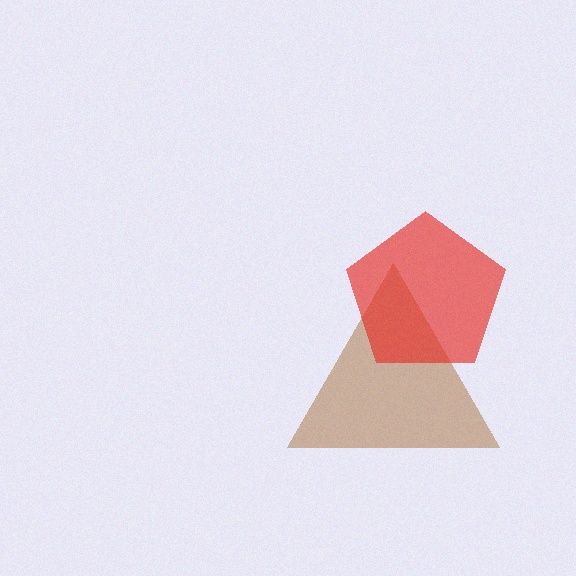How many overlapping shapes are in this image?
There are 2 overlapping shapes in the image.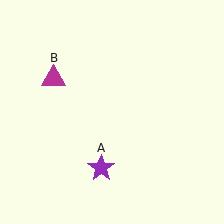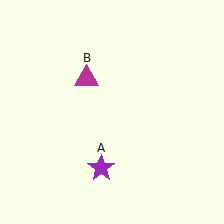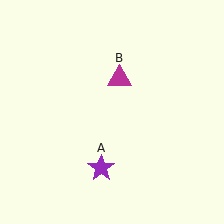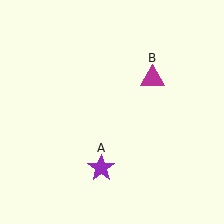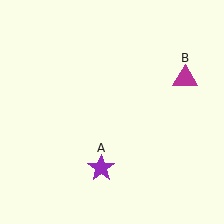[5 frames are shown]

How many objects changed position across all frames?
1 object changed position: magenta triangle (object B).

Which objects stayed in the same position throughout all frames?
Purple star (object A) remained stationary.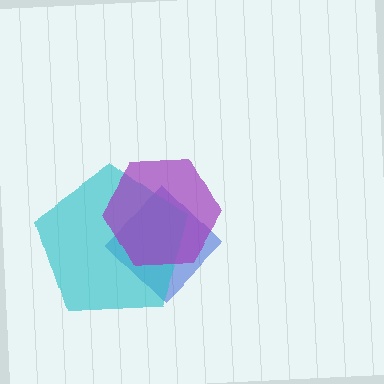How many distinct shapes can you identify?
There are 3 distinct shapes: a blue diamond, a cyan pentagon, a purple hexagon.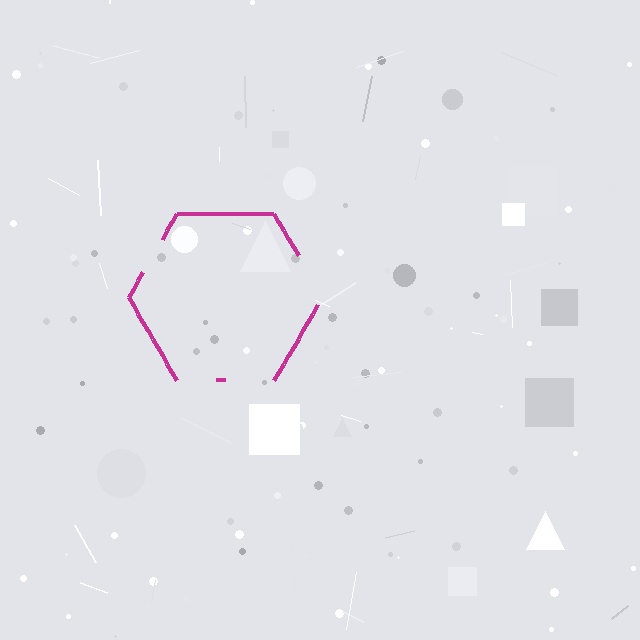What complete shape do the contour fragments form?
The contour fragments form a hexagon.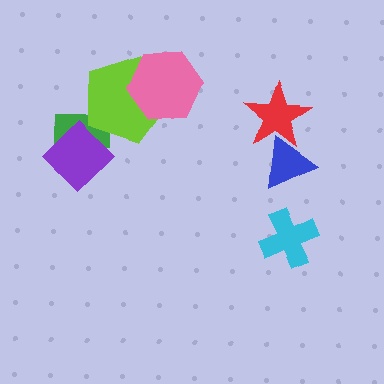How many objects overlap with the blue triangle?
1 object overlaps with the blue triangle.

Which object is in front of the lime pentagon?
The pink hexagon is in front of the lime pentagon.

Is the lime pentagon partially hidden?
Yes, it is partially covered by another shape.